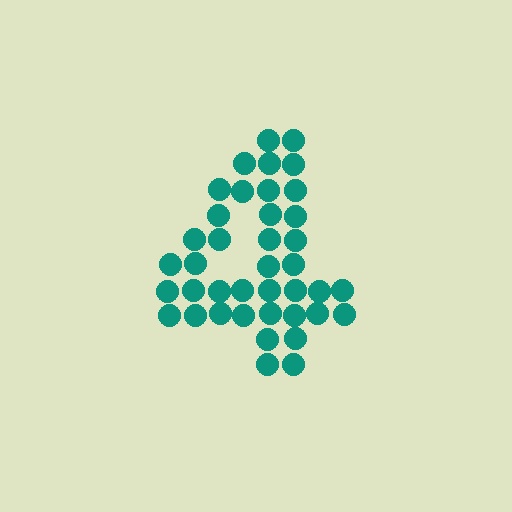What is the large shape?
The large shape is the digit 4.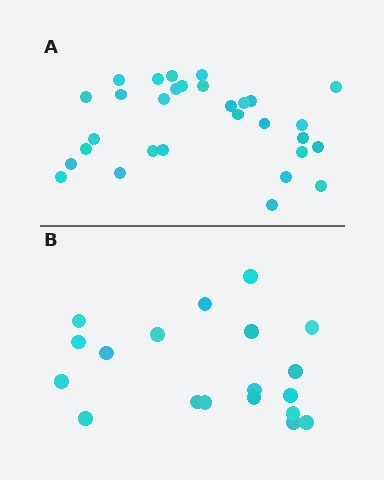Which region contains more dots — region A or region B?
Region A (the top region) has more dots.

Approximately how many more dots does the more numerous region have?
Region A has roughly 12 or so more dots than region B.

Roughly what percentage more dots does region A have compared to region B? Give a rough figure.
About 60% more.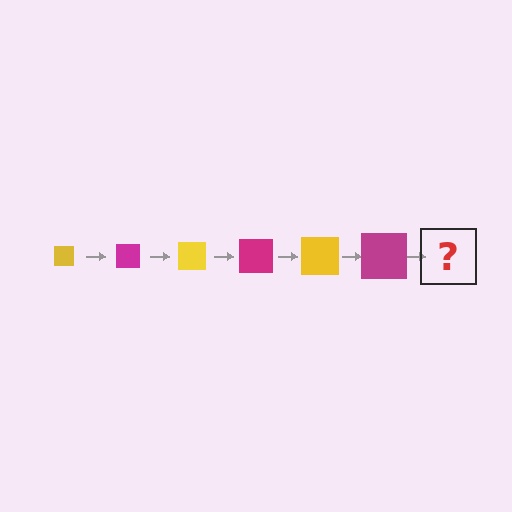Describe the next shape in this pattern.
It should be a yellow square, larger than the previous one.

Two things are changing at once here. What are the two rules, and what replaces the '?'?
The two rules are that the square grows larger each step and the color cycles through yellow and magenta. The '?' should be a yellow square, larger than the previous one.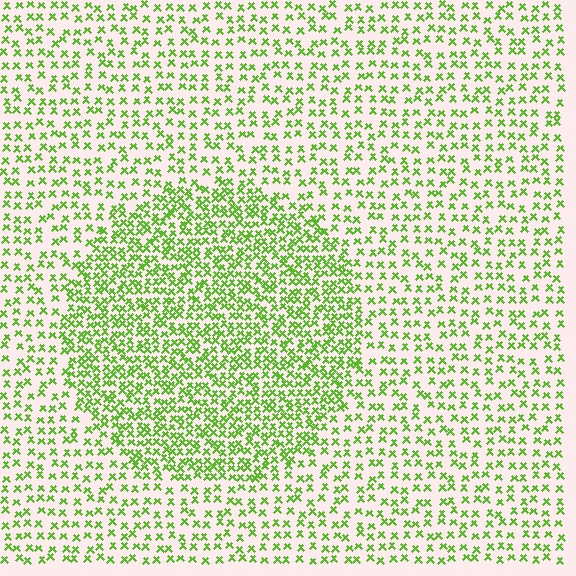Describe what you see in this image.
The image contains small lime elements arranged at two different densities. A circle-shaped region is visible where the elements are more densely packed than the surrounding area.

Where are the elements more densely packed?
The elements are more densely packed inside the circle boundary.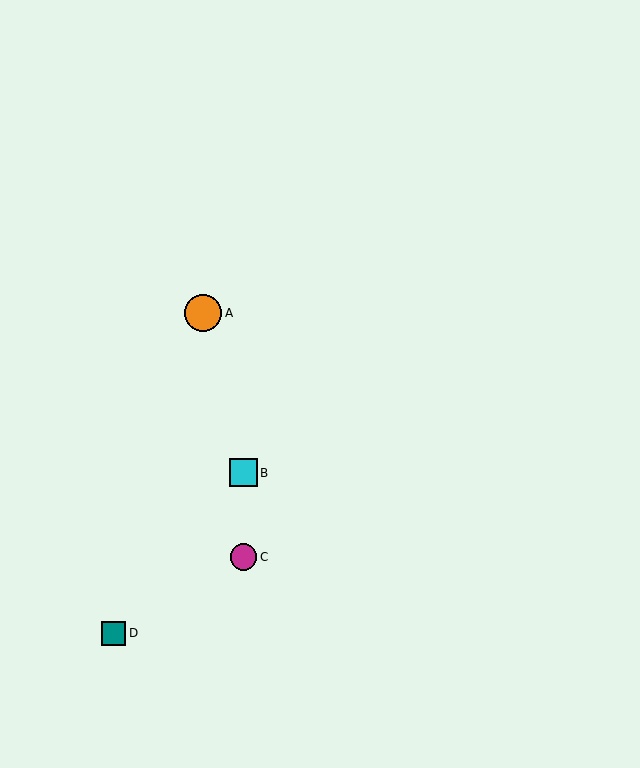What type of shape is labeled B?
Shape B is a cyan square.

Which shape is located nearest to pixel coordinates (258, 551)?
The magenta circle (labeled C) at (244, 557) is nearest to that location.